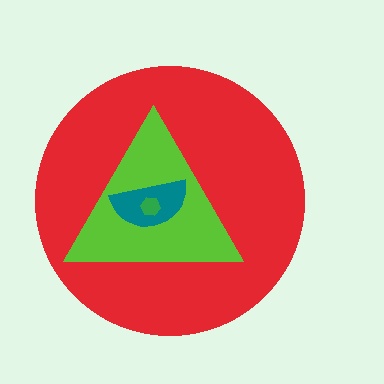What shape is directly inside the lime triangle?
The teal semicircle.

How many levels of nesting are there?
4.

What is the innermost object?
The green hexagon.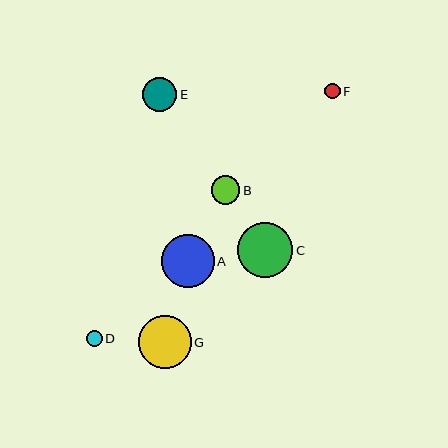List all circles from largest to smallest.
From largest to smallest: C, A, G, E, B, D, F.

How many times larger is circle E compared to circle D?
Circle E is approximately 2.2 times the size of circle D.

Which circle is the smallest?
Circle F is the smallest with a size of approximately 15 pixels.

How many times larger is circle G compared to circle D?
Circle G is approximately 3.4 times the size of circle D.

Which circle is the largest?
Circle C is the largest with a size of approximately 55 pixels.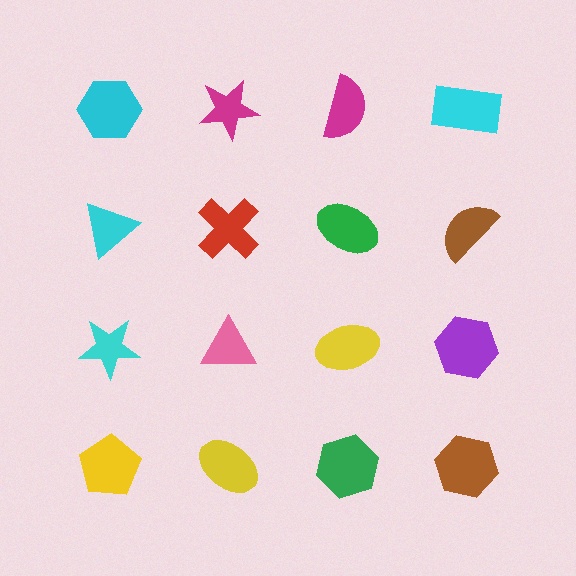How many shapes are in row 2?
4 shapes.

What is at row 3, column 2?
A pink triangle.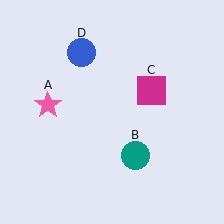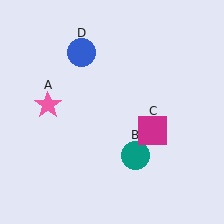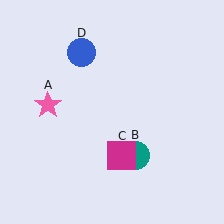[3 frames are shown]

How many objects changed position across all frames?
1 object changed position: magenta square (object C).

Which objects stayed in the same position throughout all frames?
Pink star (object A) and teal circle (object B) and blue circle (object D) remained stationary.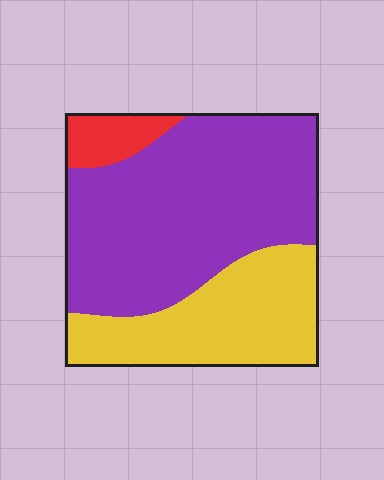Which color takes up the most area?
Purple, at roughly 60%.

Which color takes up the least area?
Red, at roughly 5%.